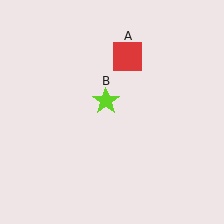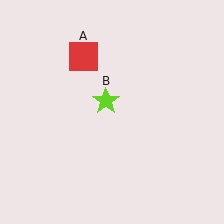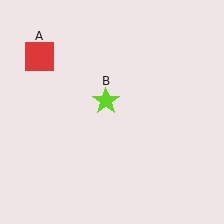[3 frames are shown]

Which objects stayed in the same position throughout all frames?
Lime star (object B) remained stationary.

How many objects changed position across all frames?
1 object changed position: red square (object A).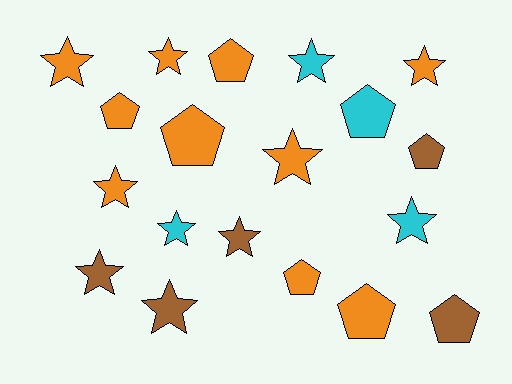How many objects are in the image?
There are 19 objects.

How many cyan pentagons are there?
There is 1 cyan pentagon.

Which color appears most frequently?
Orange, with 10 objects.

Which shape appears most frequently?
Star, with 11 objects.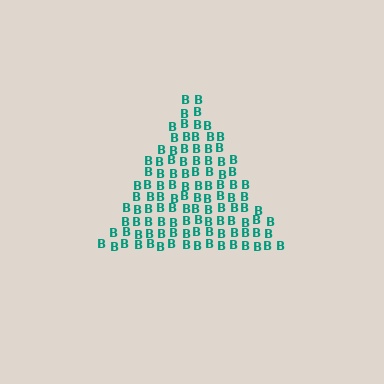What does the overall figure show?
The overall figure shows a triangle.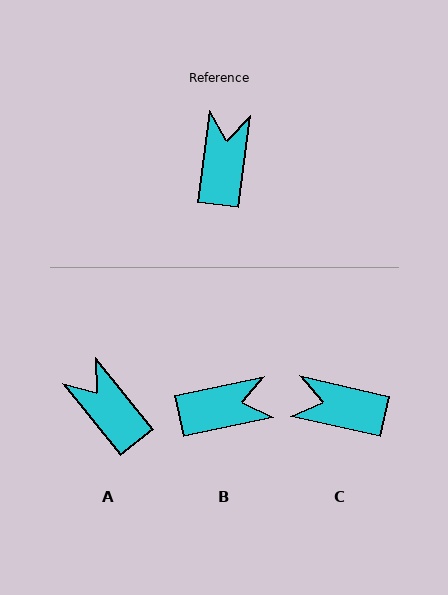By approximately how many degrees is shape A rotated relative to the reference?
Approximately 46 degrees counter-clockwise.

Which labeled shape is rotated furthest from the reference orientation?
C, about 84 degrees away.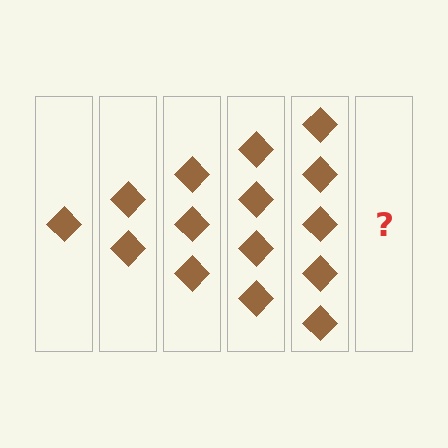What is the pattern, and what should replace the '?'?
The pattern is that each step adds one more diamond. The '?' should be 6 diamonds.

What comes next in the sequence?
The next element should be 6 diamonds.